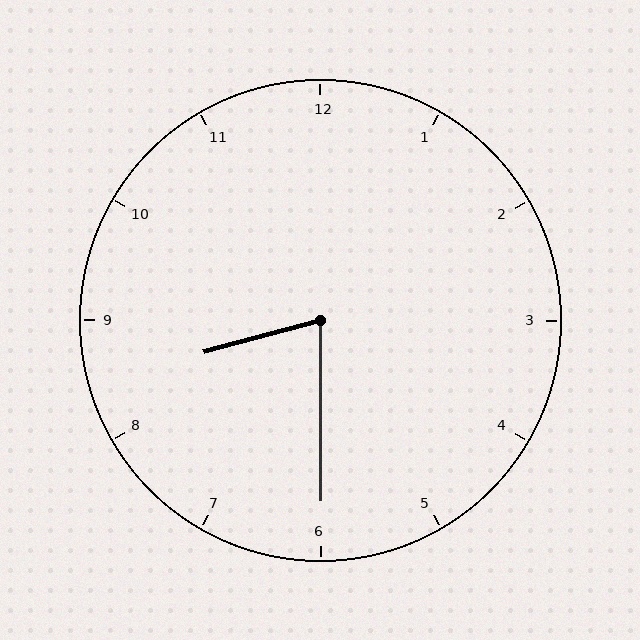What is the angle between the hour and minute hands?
Approximately 75 degrees.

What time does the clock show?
8:30.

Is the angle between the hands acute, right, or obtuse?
It is acute.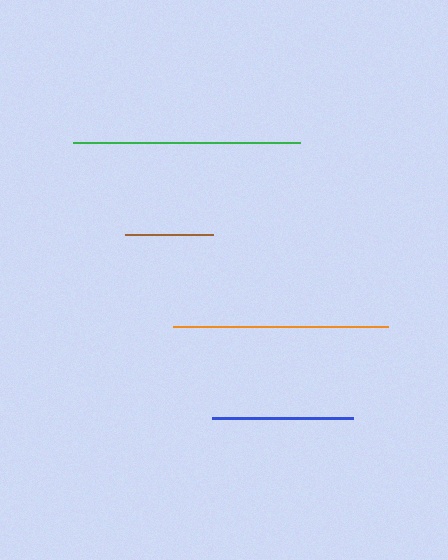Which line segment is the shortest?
The brown line is the shortest at approximately 87 pixels.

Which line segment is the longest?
The green line is the longest at approximately 227 pixels.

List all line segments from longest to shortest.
From longest to shortest: green, orange, blue, brown.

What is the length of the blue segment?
The blue segment is approximately 141 pixels long.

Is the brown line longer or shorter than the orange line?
The orange line is longer than the brown line.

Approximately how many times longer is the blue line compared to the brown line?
The blue line is approximately 1.6 times the length of the brown line.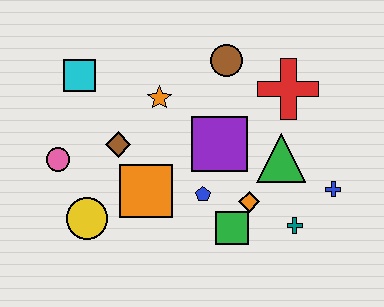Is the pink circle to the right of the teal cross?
No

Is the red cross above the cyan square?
No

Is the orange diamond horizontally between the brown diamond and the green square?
No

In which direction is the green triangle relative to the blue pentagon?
The green triangle is to the right of the blue pentagon.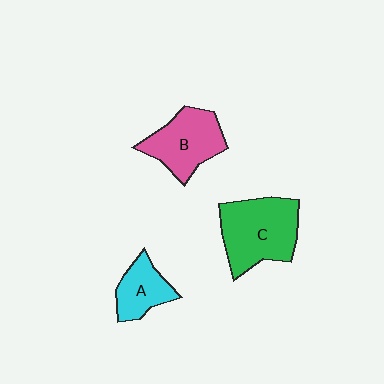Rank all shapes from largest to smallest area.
From largest to smallest: C (green), B (pink), A (cyan).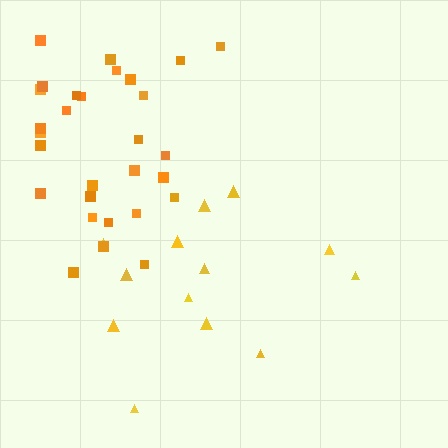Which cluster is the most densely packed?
Orange.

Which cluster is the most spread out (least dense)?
Yellow.